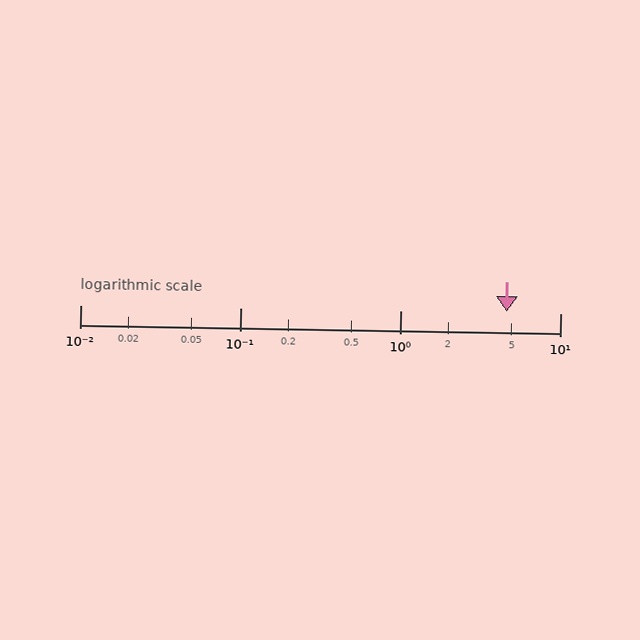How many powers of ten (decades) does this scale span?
The scale spans 3 decades, from 0.01 to 10.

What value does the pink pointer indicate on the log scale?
The pointer indicates approximately 4.6.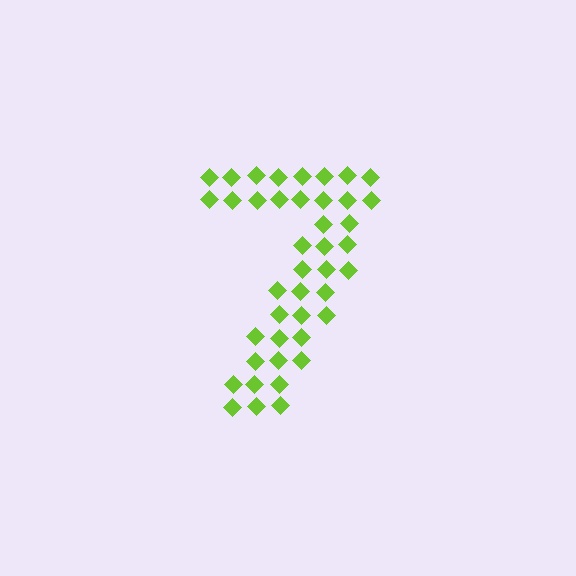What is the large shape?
The large shape is the digit 7.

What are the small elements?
The small elements are diamonds.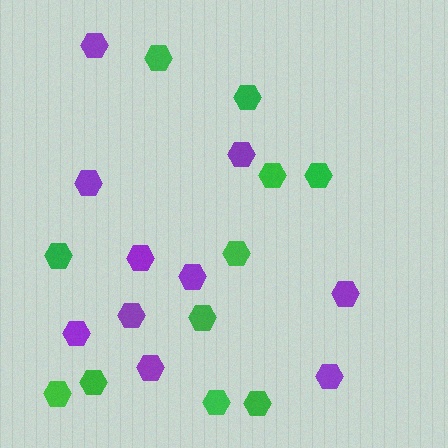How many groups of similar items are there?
There are 2 groups: one group of purple hexagons (10) and one group of green hexagons (11).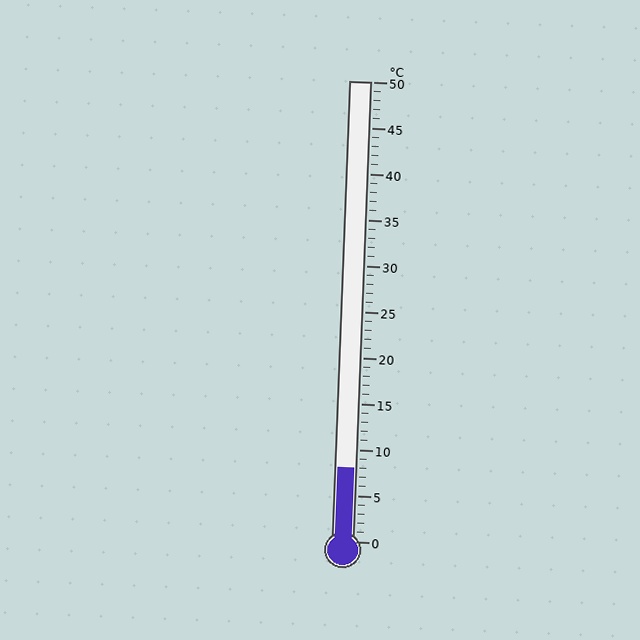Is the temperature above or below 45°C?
The temperature is below 45°C.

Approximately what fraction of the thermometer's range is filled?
The thermometer is filled to approximately 15% of its range.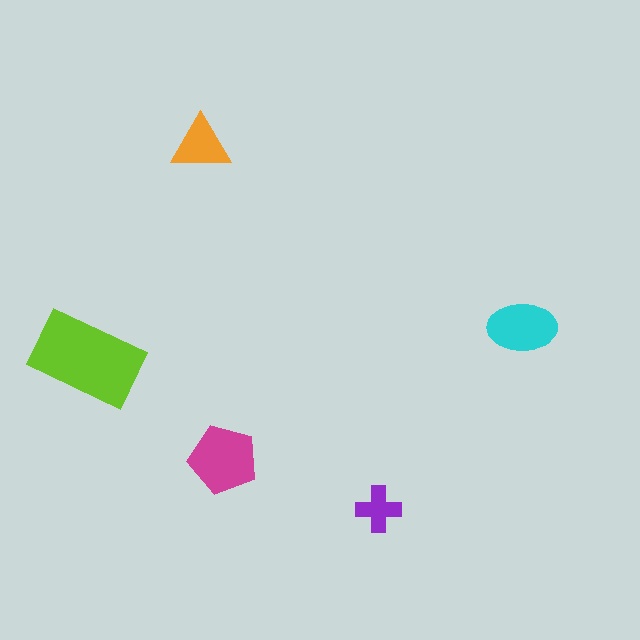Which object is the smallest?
The purple cross.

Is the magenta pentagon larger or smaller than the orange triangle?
Larger.